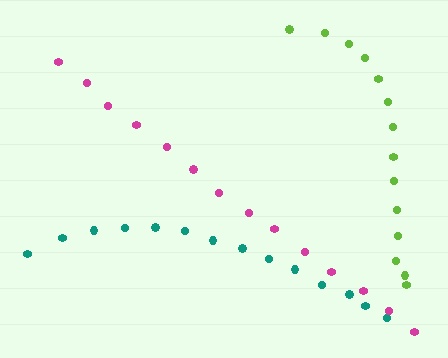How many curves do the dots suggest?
There are 3 distinct paths.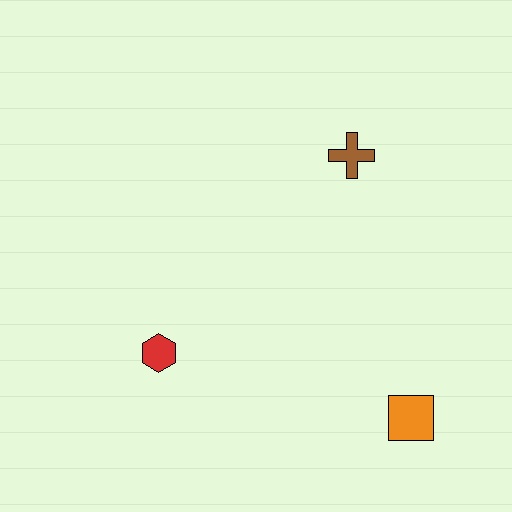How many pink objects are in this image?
There are no pink objects.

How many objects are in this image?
There are 3 objects.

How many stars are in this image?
There are no stars.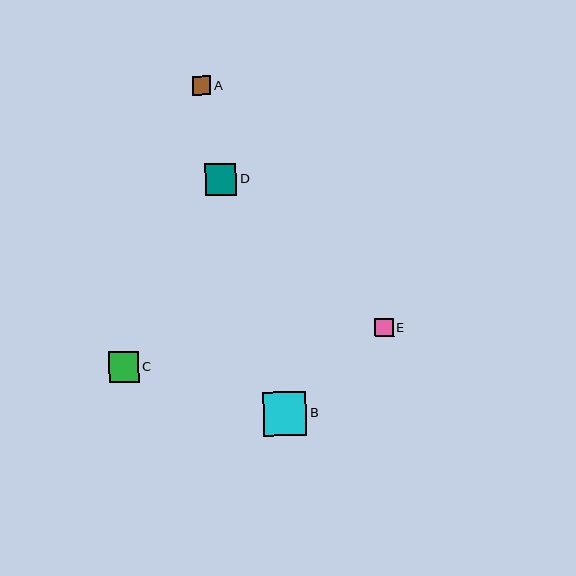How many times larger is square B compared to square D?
Square B is approximately 1.4 times the size of square D.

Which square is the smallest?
Square E is the smallest with a size of approximately 19 pixels.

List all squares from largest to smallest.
From largest to smallest: B, D, C, A, E.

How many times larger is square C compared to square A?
Square C is approximately 1.7 times the size of square A.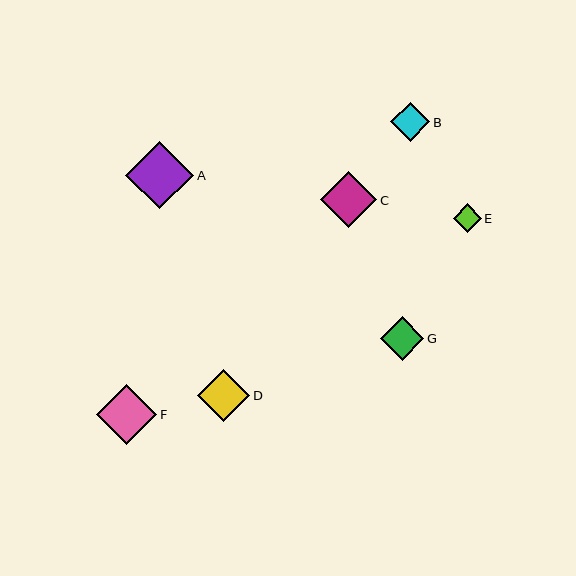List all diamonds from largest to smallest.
From largest to smallest: A, F, C, D, G, B, E.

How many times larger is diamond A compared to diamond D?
Diamond A is approximately 1.3 times the size of diamond D.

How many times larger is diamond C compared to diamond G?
Diamond C is approximately 1.3 times the size of diamond G.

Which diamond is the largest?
Diamond A is the largest with a size of approximately 68 pixels.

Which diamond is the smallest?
Diamond E is the smallest with a size of approximately 28 pixels.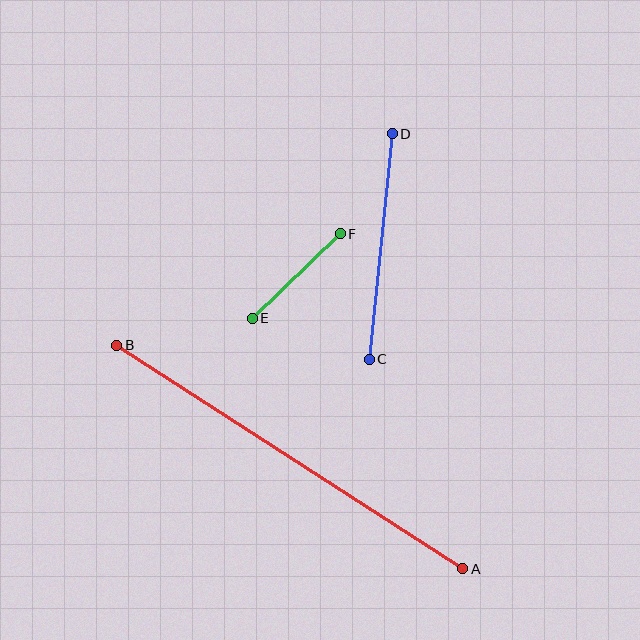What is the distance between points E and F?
The distance is approximately 122 pixels.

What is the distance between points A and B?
The distance is approximately 412 pixels.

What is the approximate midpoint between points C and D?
The midpoint is at approximately (381, 246) pixels.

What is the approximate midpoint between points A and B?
The midpoint is at approximately (290, 457) pixels.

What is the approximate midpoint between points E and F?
The midpoint is at approximately (296, 276) pixels.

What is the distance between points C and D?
The distance is approximately 227 pixels.